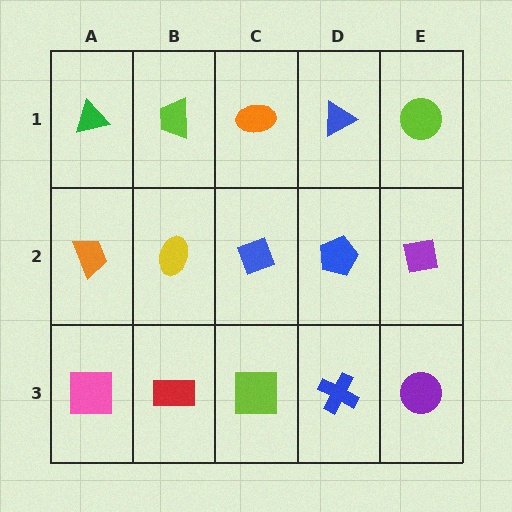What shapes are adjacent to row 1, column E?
A purple square (row 2, column E), a blue triangle (row 1, column D).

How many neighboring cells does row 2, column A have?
3.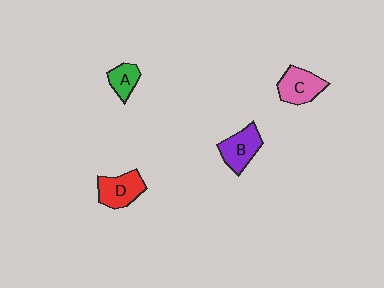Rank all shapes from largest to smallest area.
From largest to smallest: C (pink), D (red), B (purple), A (green).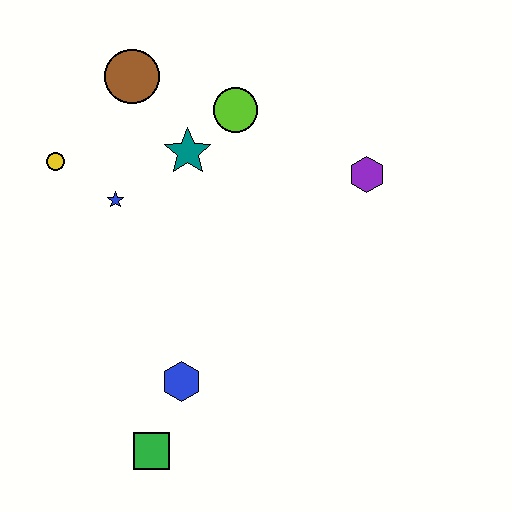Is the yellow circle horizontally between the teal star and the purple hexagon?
No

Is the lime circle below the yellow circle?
No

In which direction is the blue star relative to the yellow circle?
The blue star is to the right of the yellow circle.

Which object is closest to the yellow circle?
The blue star is closest to the yellow circle.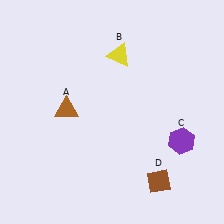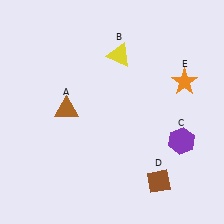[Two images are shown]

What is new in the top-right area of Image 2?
An orange star (E) was added in the top-right area of Image 2.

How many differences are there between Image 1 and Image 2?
There is 1 difference between the two images.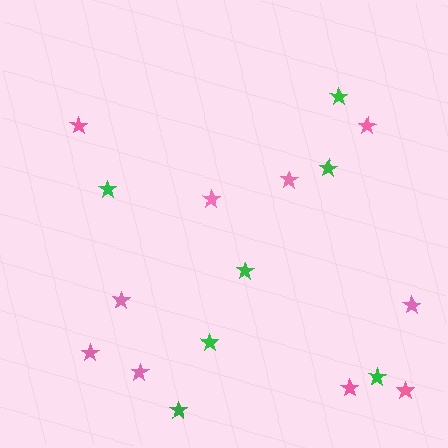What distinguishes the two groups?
There are 2 groups: one group of green stars (7) and one group of pink stars (10).